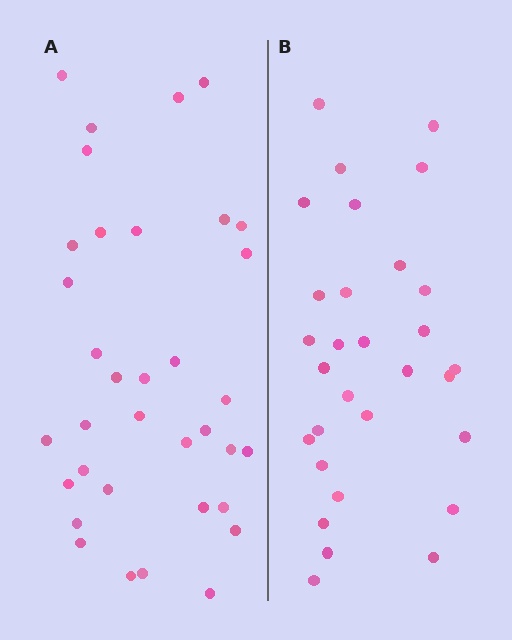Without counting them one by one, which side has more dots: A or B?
Region A (the left region) has more dots.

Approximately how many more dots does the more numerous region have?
Region A has about 5 more dots than region B.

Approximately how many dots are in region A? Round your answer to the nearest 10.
About 40 dots. (The exact count is 35, which rounds to 40.)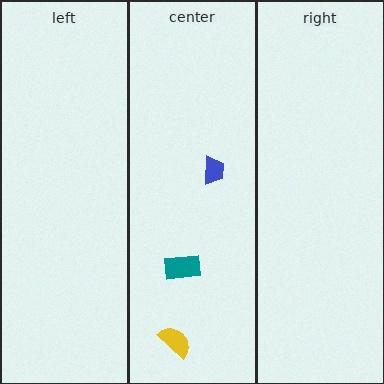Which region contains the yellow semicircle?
The center region.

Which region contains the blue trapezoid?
The center region.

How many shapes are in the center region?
3.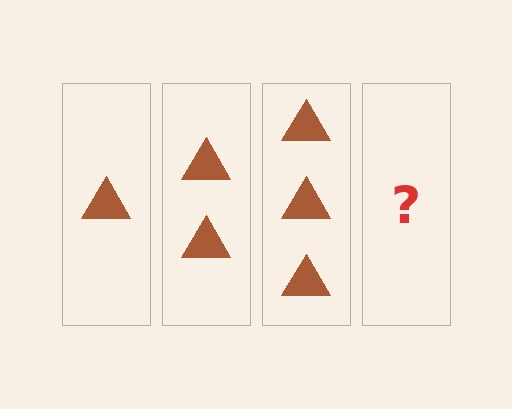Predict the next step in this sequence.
The next step is 4 triangles.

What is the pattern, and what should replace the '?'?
The pattern is that each step adds one more triangle. The '?' should be 4 triangles.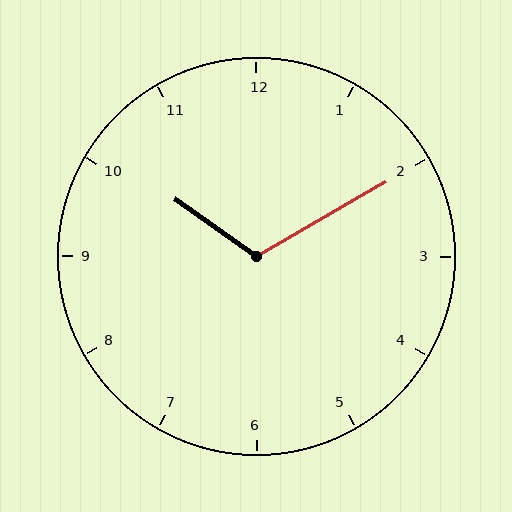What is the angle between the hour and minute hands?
Approximately 115 degrees.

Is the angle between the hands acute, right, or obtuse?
It is obtuse.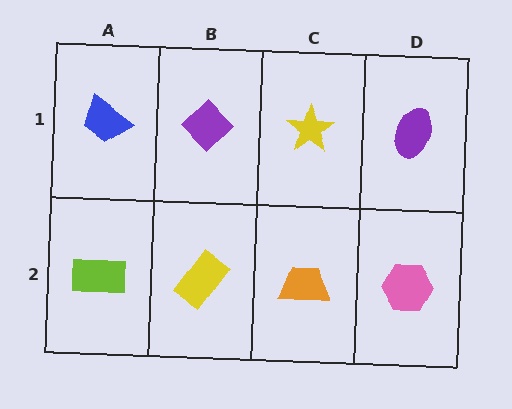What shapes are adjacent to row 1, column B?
A yellow rectangle (row 2, column B), a blue trapezoid (row 1, column A), a yellow star (row 1, column C).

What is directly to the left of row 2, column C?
A yellow rectangle.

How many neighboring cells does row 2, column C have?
3.